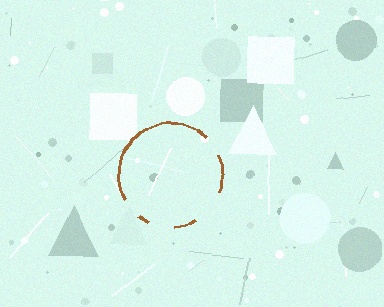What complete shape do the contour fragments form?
The contour fragments form a circle.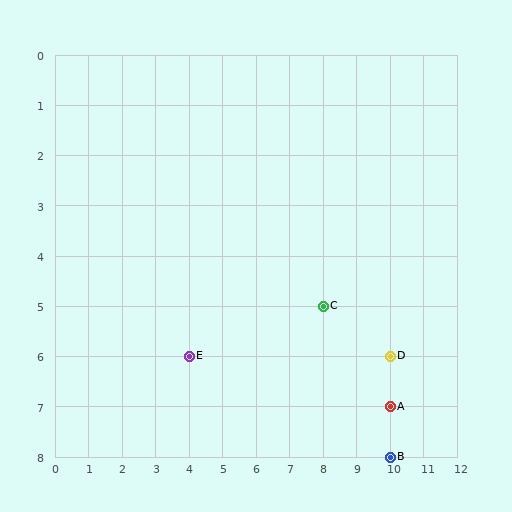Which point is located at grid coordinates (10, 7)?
Point A is at (10, 7).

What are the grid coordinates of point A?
Point A is at grid coordinates (10, 7).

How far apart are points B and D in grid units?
Points B and D are 2 rows apart.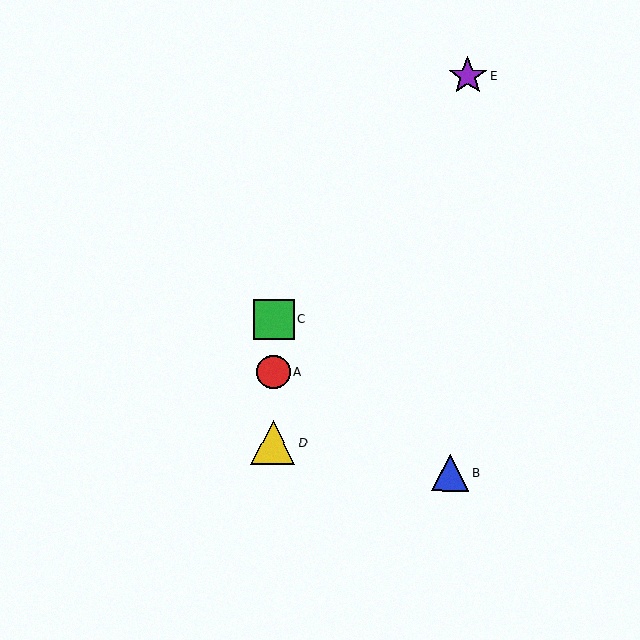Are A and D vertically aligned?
Yes, both are at x≈273.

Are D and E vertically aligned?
No, D is at x≈273 and E is at x≈468.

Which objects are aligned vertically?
Objects A, C, D are aligned vertically.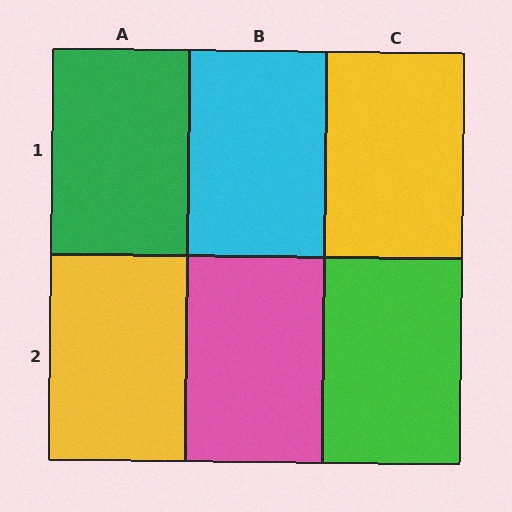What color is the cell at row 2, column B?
Pink.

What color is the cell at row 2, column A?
Yellow.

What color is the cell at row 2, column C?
Green.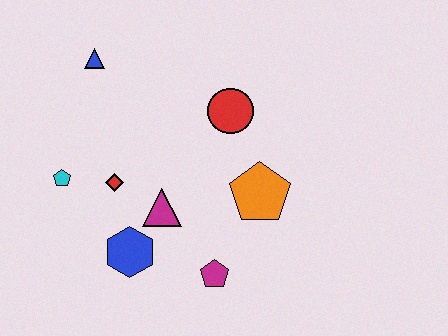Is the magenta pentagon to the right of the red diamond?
Yes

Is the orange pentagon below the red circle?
Yes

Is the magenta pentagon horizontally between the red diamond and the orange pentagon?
Yes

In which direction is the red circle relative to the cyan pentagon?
The red circle is to the right of the cyan pentagon.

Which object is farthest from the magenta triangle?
The blue triangle is farthest from the magenta triangle.